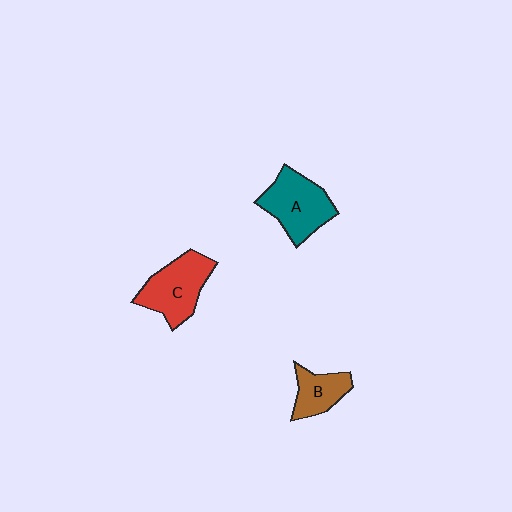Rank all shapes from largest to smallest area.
From largest to smallest: A (teal), C (red), B (brown).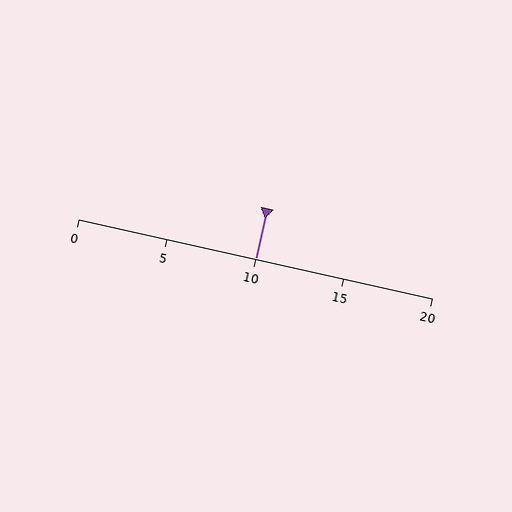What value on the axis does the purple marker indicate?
The marker indicates approximately 10.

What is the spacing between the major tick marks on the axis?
The major ticks are spaced 5 apart.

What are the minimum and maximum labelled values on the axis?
The axis runs from 0 to 20.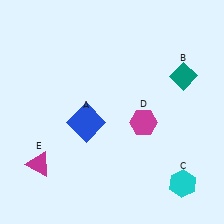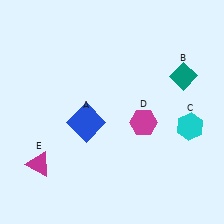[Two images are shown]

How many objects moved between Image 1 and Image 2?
1 object moved between the two images.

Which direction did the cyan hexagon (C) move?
The cyan hexagon (C) moved up.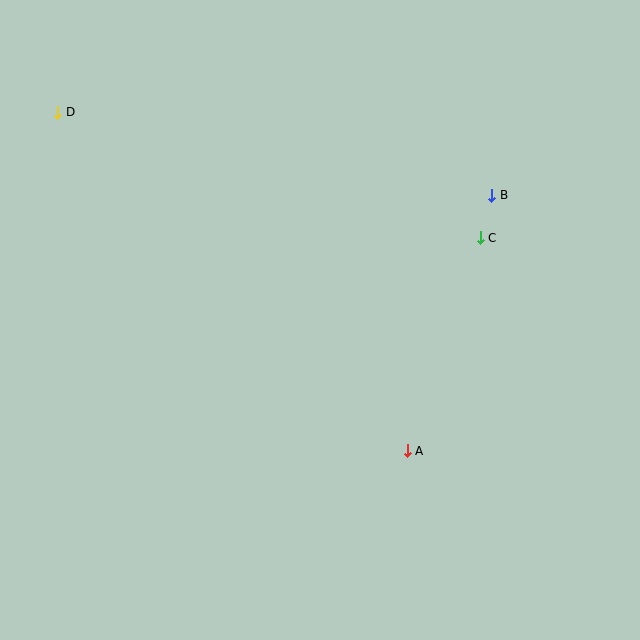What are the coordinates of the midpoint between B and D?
The midpoint between B and D is at (275, 154).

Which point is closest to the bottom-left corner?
Point A is closest to the bottom-left corner.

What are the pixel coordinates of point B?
Point B is at (492, 195).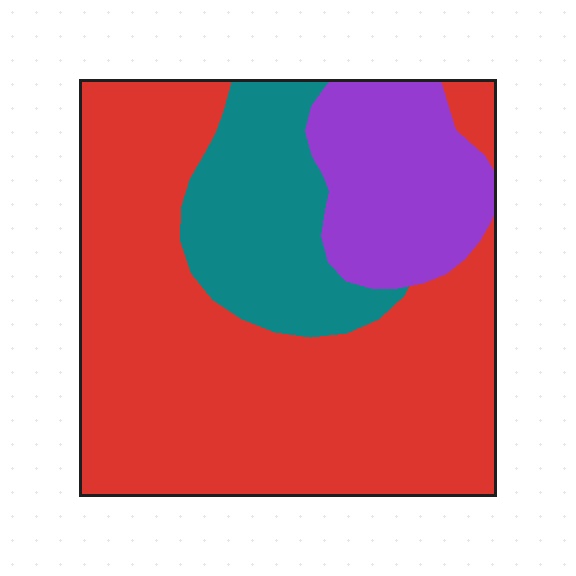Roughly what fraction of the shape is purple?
Purple covers 18% of the shape.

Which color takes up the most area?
Red, at roughly 65%.